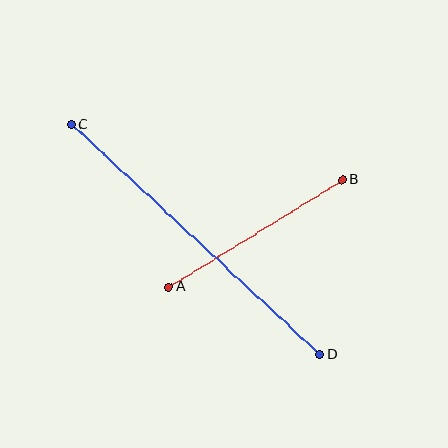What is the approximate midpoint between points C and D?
The midpoint is at approximately (196, 240) pixels.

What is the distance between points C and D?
The distance is approximately 338 pixels.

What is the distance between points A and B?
The distance is approximately 204 pixels.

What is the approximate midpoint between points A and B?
The midpoint is at approximately (256, 233) pixels.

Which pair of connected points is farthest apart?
Points C and D are farthest apart.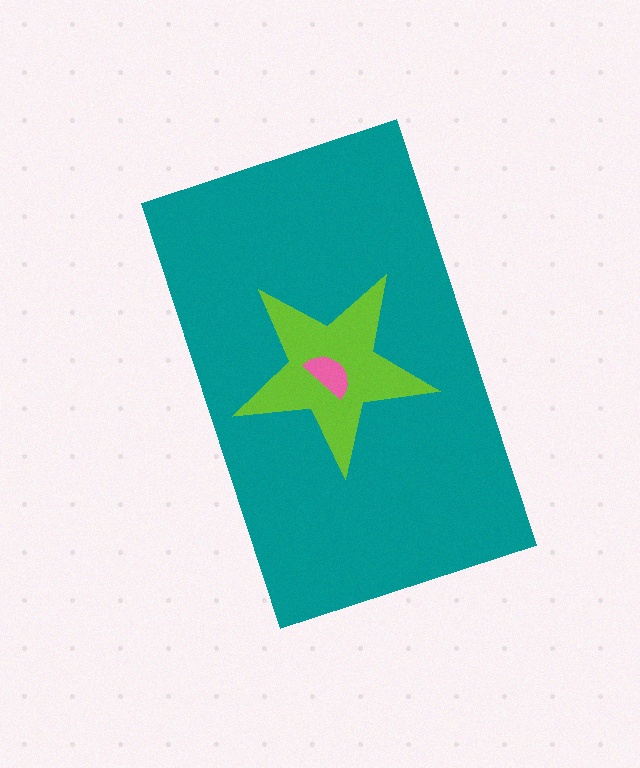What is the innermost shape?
The pink semicircle.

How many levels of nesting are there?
3.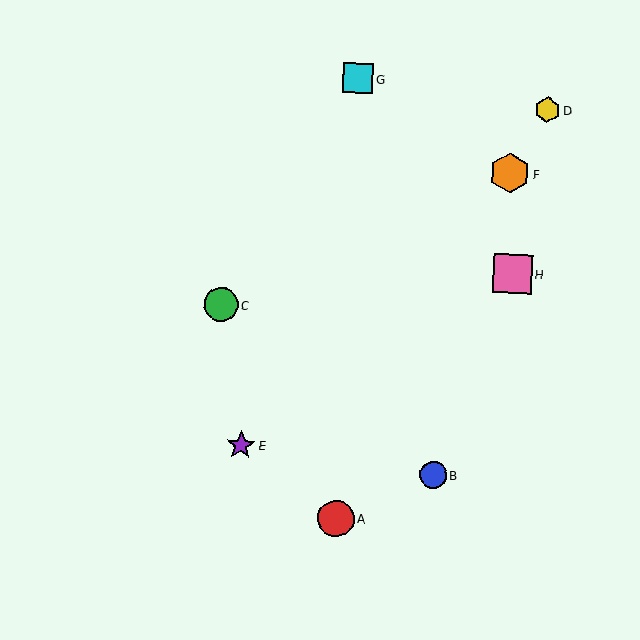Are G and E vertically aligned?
No, G is at x≈358 and E is at x≈241.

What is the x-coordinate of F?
Object F is at x≈510.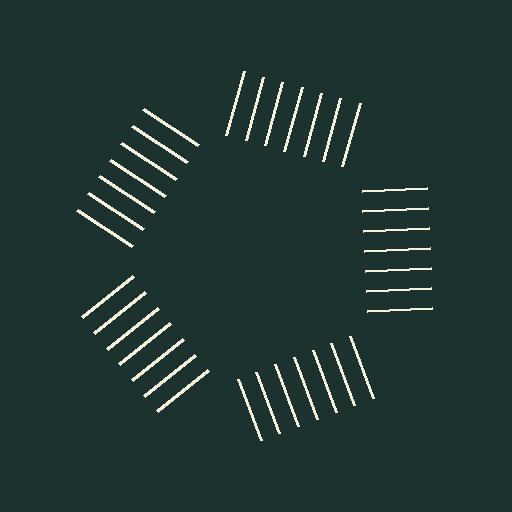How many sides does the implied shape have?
5 sides — the line-ends trace a pentagon.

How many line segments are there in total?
35 — 7 along each of the 5 edges.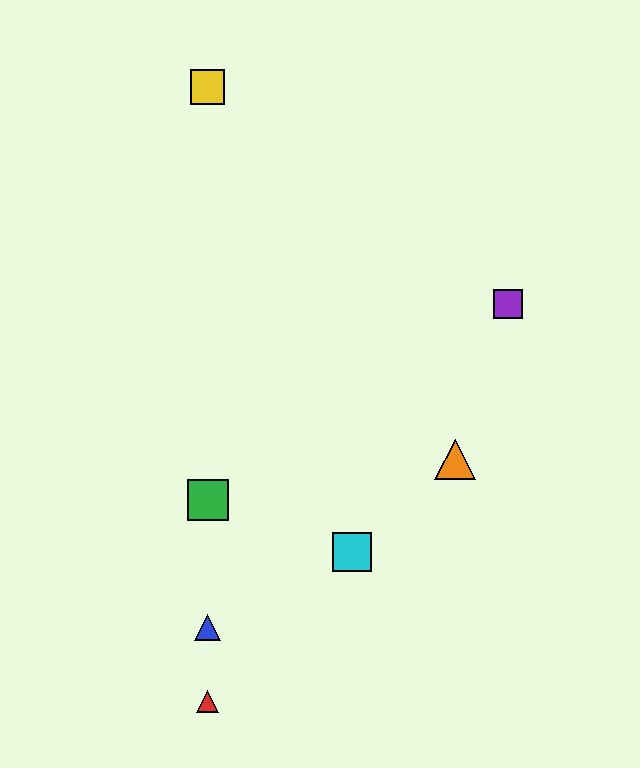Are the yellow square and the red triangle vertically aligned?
Yes, both are at x≈208.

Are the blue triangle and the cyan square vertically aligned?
No, the blue triangle is at x≈208 and the cyan square is at x≈352.